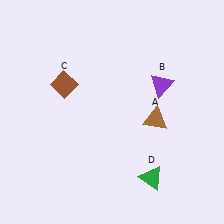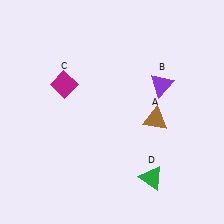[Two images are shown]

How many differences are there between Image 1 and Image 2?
There is 1 difference between the two images.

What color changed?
The diamond (C) changed from brown in Image 1 to magenta in Image 2.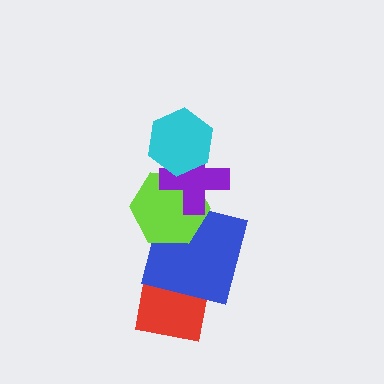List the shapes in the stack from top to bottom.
From top to bottom: the cyan hexagon, the purple cross, the lime hexagon, the blue square, the red square.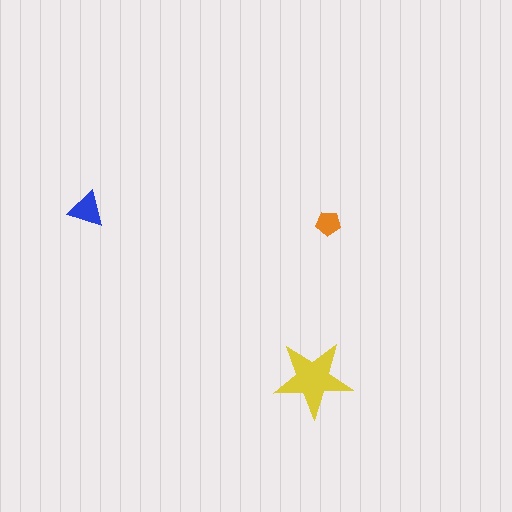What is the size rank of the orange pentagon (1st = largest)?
3rd.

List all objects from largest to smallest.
The yellow star, the blue triangle, the orange pentagon.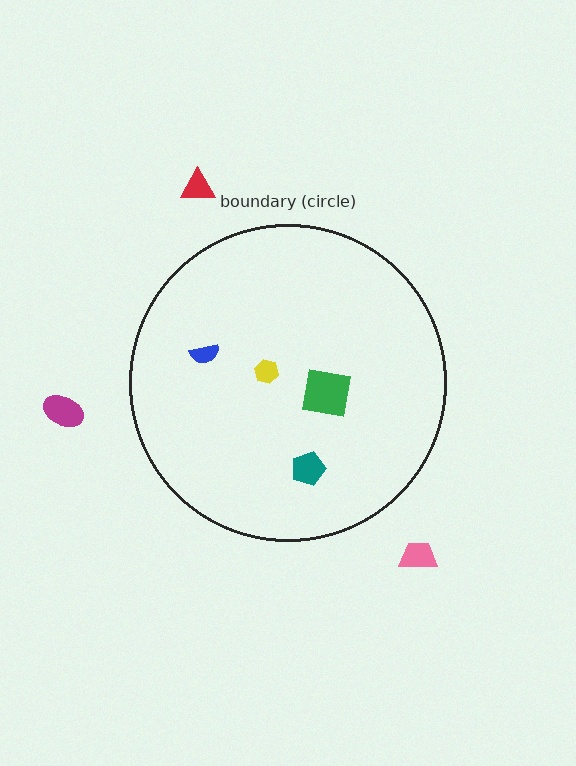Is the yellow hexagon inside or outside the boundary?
Inside.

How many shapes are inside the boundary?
4 inside, 3 outside.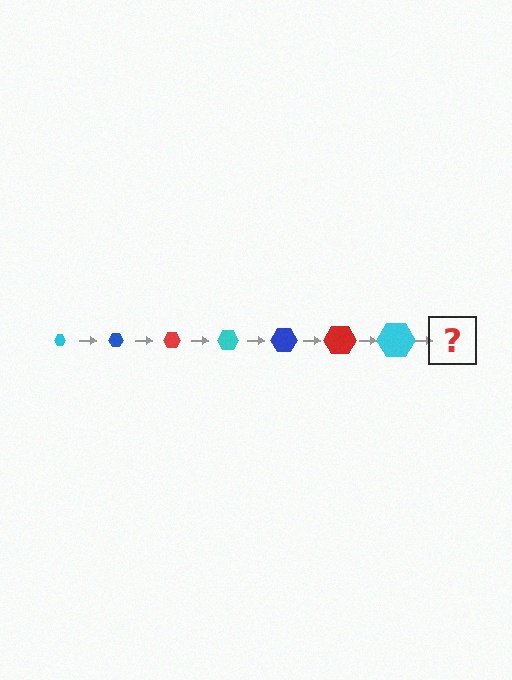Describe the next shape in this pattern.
It should be a blue hexagon, larger than the previous one.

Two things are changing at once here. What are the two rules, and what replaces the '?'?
The two rules are that the hexagon grows larger each step and the color cycles through cyan, blue, and red. The '?' should be a blue hexagon, larger than the previous one.